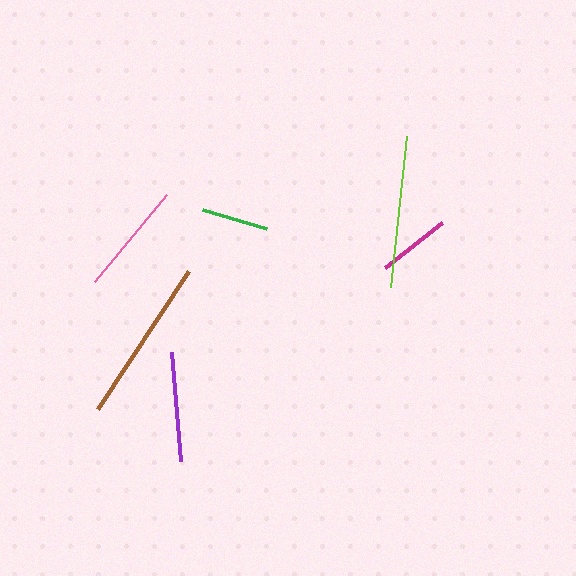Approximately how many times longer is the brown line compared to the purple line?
The brown line is approximately 1.5 times the length of the purple line.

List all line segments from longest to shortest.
From longest to shortest: brown, lime, pink, purple, magenta, green.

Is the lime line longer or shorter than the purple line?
The lime line is longer than the purple line.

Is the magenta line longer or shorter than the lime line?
The lime line is longer than the magenta line.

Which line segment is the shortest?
The green line is the shortest at approximately 66 pixels.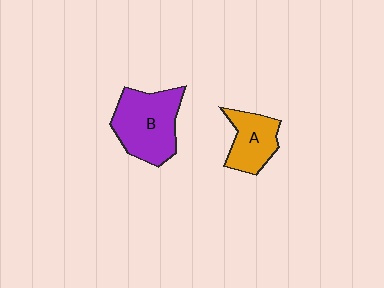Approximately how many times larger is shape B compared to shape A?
Approximately 1.6 times.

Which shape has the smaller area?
Shape A (orange).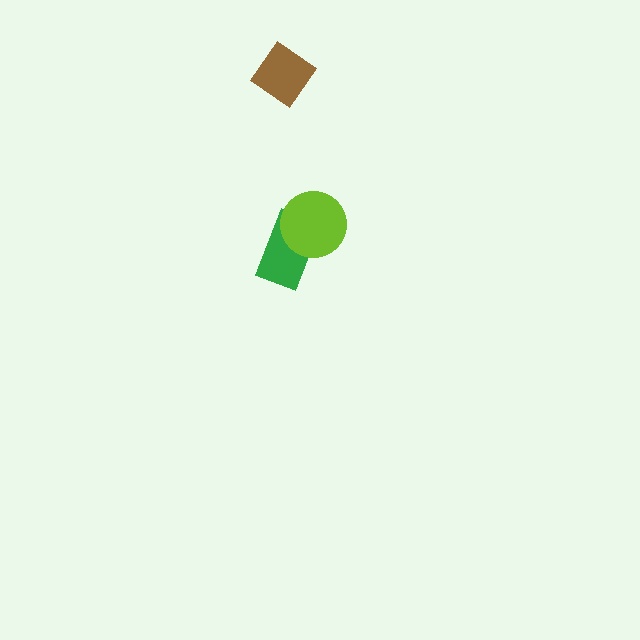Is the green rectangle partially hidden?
Yes, it is partially covered by another shape.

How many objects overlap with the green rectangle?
1 object overlaps with the green rectangle.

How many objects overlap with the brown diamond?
0 objects overlap with the brown diamond.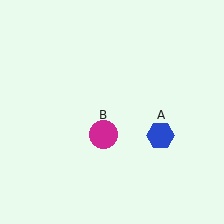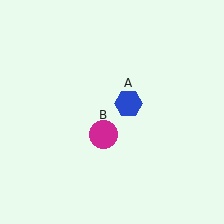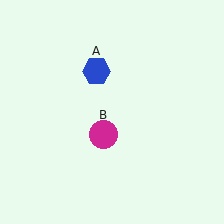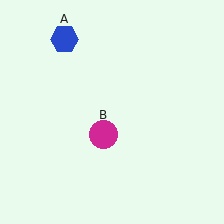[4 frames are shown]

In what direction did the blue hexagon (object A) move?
The blue hexagon (object A) moved up and to the left.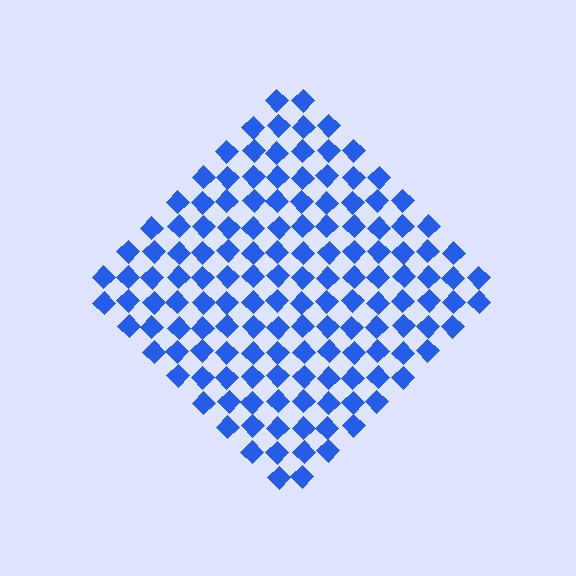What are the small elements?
The small elements are diamonds.